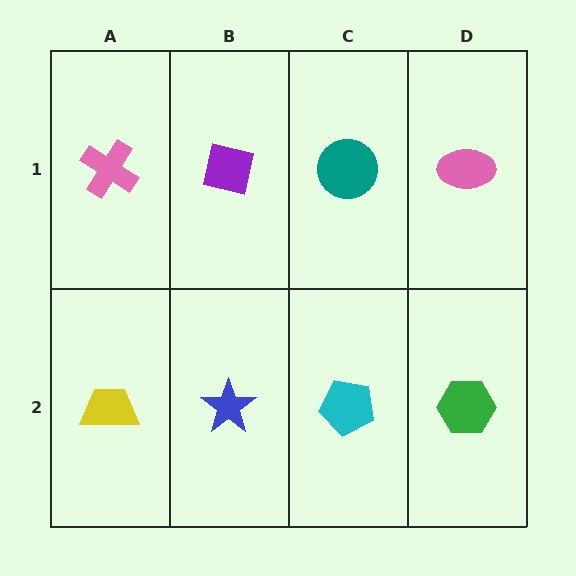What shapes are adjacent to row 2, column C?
A teal circle (row 1, column C), a blue star (row 2, column B), a green hexagon (row 2, column D).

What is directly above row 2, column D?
A pink ellipse.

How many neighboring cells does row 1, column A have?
2.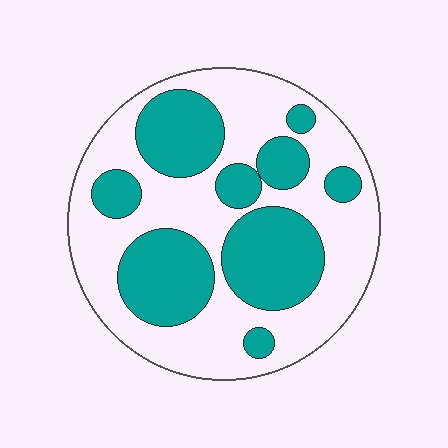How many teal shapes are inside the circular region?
9.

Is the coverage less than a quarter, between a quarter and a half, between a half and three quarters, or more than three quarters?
Between a quarter and a half.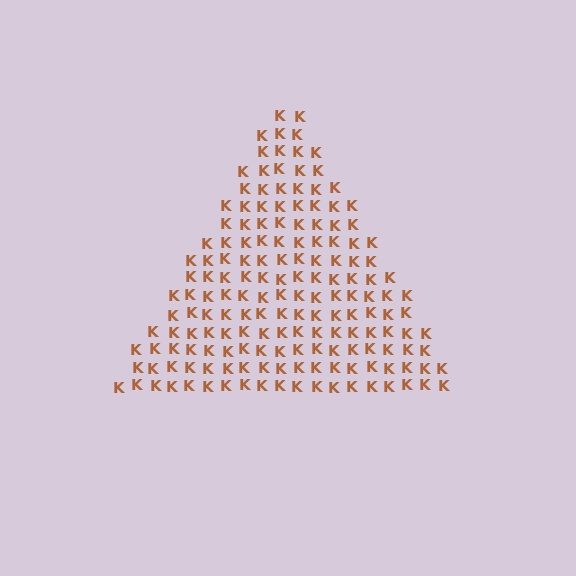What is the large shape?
The large shape is a triangle.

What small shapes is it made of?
It is made of small letter K's.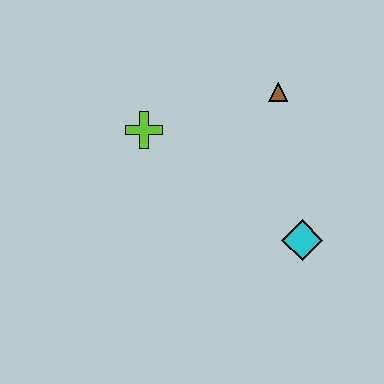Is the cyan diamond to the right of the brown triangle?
Yes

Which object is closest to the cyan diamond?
The brown triangle is closest to the cyan diamond.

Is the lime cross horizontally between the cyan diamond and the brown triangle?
No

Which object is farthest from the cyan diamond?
The lime cross is farthest from the cyan diamond.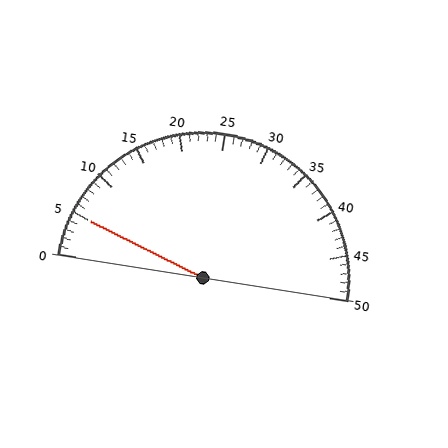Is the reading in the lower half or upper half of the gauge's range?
The reading is in the lower half of the range (0 to 50).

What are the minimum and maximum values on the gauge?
The gauge ranges from 0 to 50.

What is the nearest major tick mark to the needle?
The nearest major tick mark is 5.